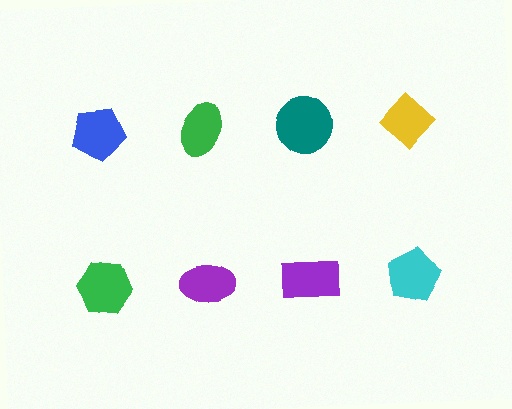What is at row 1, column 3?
A teal circle.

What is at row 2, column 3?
A purple rectangle.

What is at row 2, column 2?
A purple ellipse.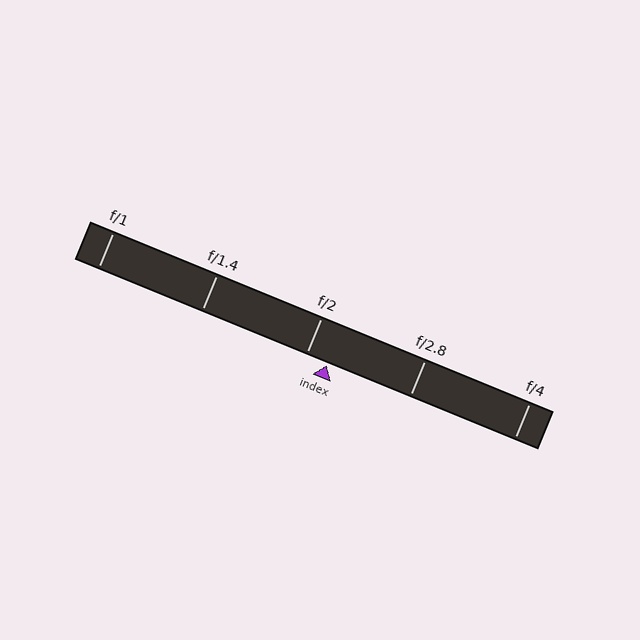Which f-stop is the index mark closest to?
The index mark is closest to f/2.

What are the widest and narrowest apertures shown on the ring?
The widest aperture shown is f/1 and the narrowest is f/4.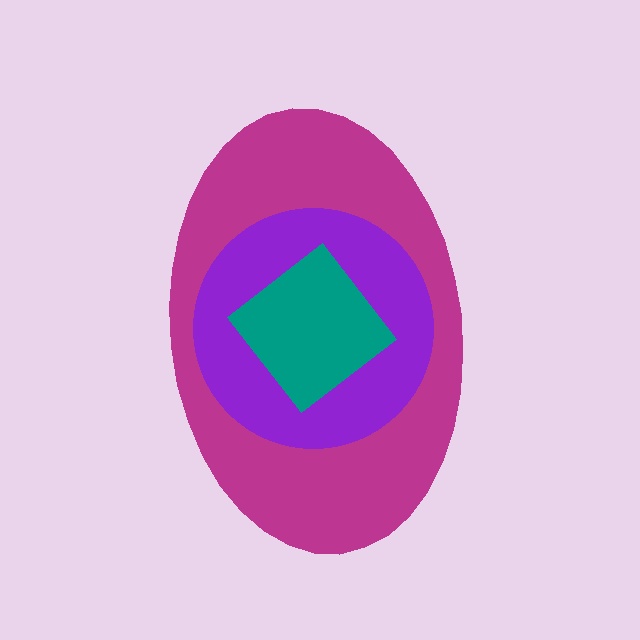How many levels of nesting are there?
3.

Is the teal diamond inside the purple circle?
Yes.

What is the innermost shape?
The teal diamond.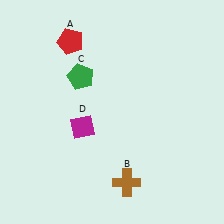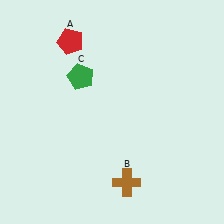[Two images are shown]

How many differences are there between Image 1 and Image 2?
There is 1 difference between the two images.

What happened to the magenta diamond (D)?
The magenta diamond (D) was removed in Image 2. It was in the bottom-left area of Image 1.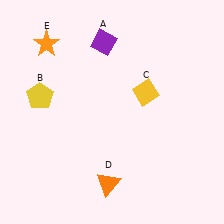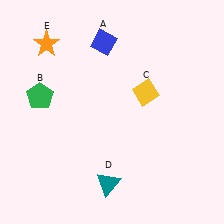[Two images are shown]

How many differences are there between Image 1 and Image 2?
There are 3 differences between the two images.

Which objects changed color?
A changed from purple to blue. B changed from yellow to green. D changed from orange to teal.